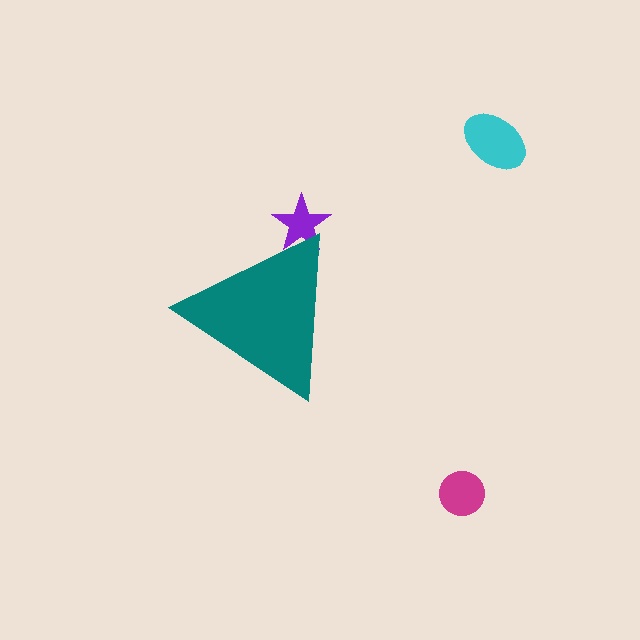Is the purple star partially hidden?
Yes, the purple star is partially hidden behind the teal triangle.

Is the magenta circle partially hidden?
No, the magenta circle is fully visible.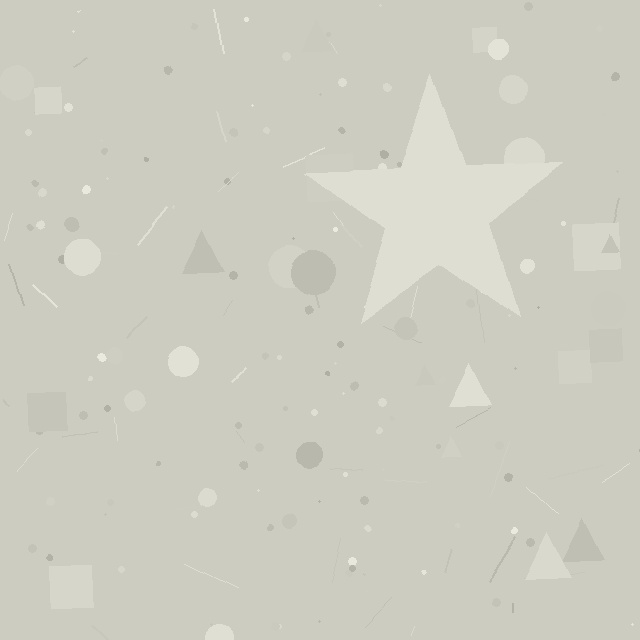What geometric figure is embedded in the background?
A star is embedded in the background.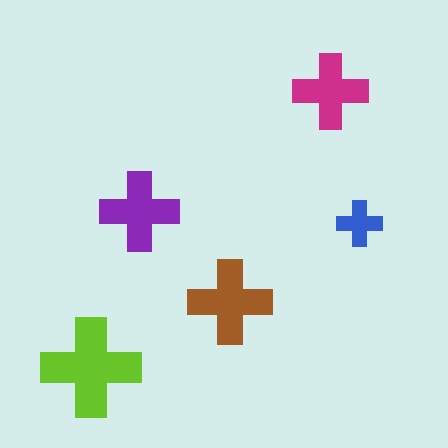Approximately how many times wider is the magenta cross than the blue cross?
About 1.5 times wider.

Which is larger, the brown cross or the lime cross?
The lime one.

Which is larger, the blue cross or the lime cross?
The lime one.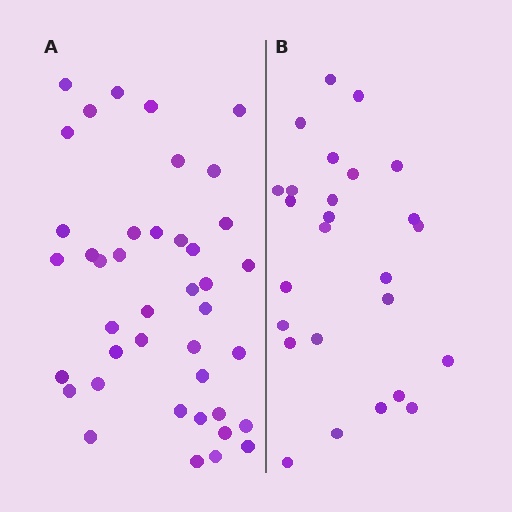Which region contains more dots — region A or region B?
Region A (the left region) has more dots.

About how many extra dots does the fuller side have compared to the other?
Region A has approximately 15 more dots than region B.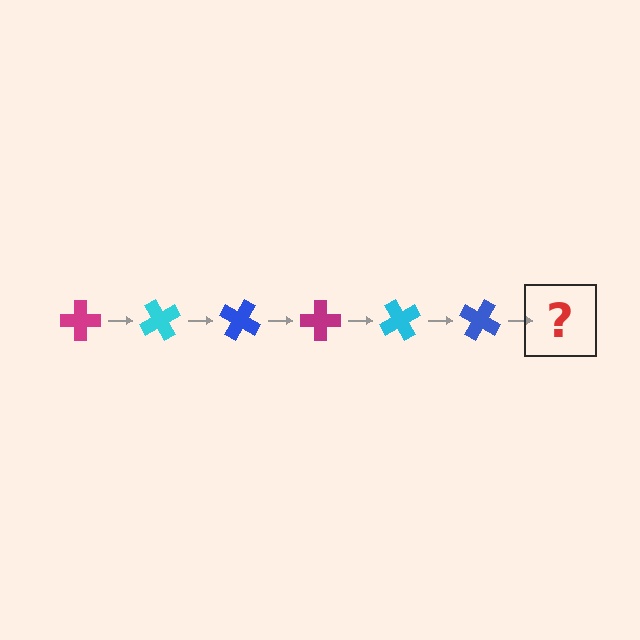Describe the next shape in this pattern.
It should be a magenta cross, rotated 360 degrees from the start.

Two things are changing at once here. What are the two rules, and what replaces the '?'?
The two rules are that it rotates 60 degrees each step and the color cycles through magenta, cyan, and blue. The '?' should be a magenta cross, rotated 360 degrees from the start.